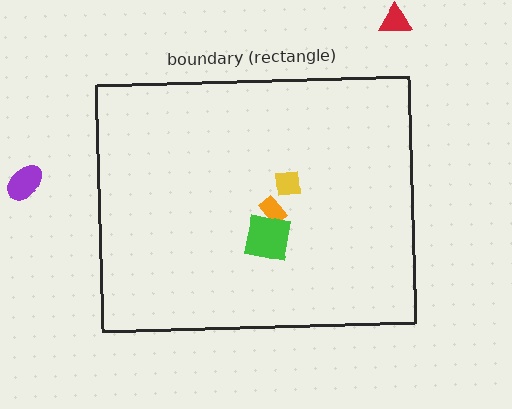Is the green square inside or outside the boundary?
Inside.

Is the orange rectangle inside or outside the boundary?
Inside.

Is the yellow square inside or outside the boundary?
Inside.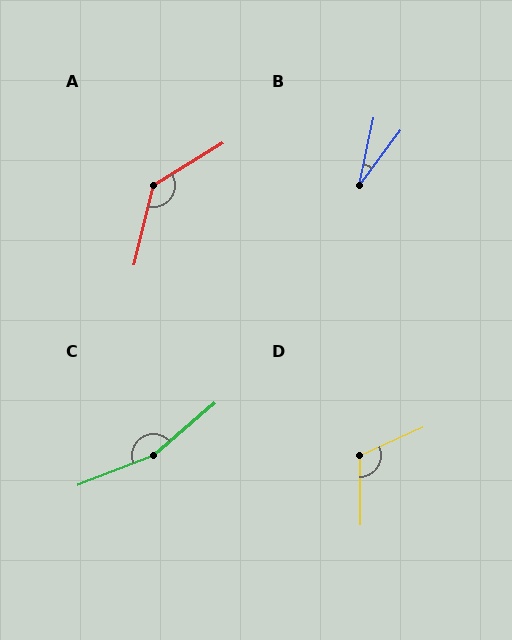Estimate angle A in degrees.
Approximately 135 degrees.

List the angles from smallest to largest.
B (25°), D (114°), A (135°), C (161°).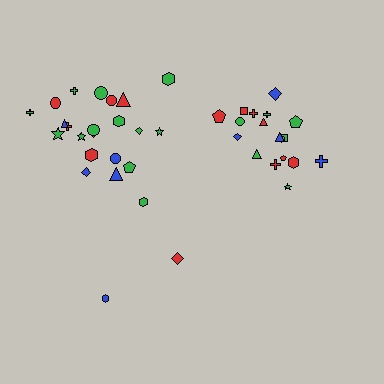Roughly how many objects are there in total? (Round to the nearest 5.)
Roughly 45 objects in total.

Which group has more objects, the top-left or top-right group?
The top-left group.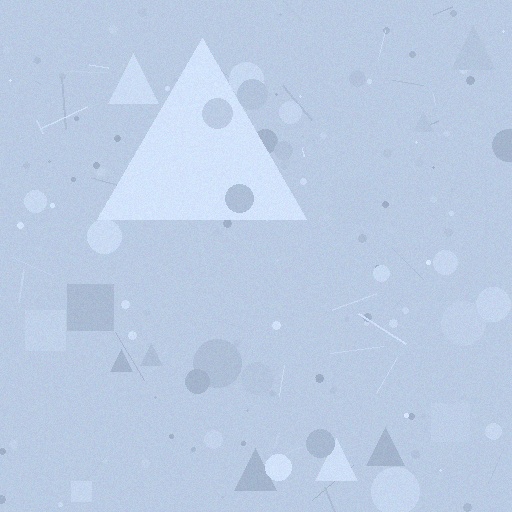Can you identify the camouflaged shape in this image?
The camouflaged shape is a triangle.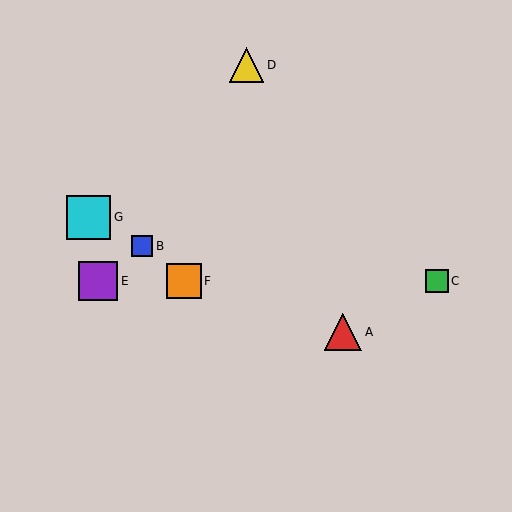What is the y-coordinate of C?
Object C is at y≈281.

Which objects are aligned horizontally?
Objects C, E, F are aligned horizontally.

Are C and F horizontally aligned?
Yes, both are at y≈281.